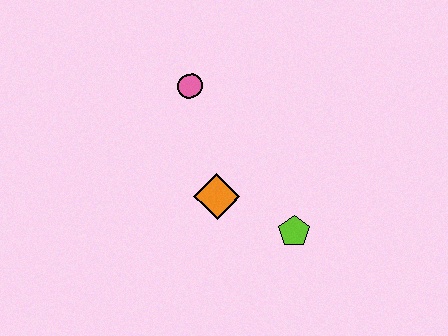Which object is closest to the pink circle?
The orange diamond is closest to the pink circle.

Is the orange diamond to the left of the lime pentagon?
Yes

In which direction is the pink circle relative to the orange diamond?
The pink circle is above the orange diamond.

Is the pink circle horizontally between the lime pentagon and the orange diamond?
No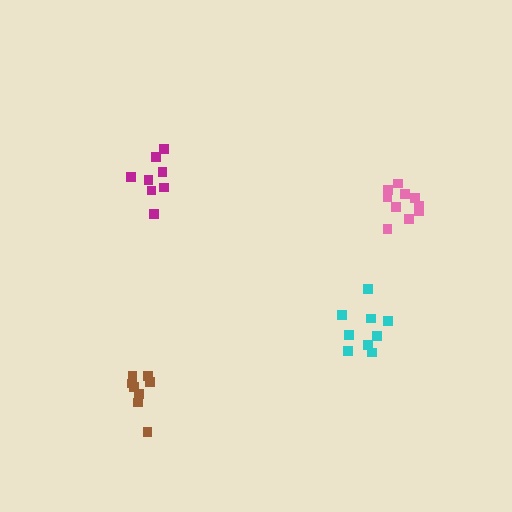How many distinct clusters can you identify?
There are 4 distinct clusters.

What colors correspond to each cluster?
The clusters are colored: magenta, cyan, pink, brown.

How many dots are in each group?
Group 1: 8 dots, Group 2: 9 dots, Group 3: 10 dots, Group 4: 8 dots (35 total).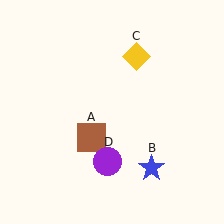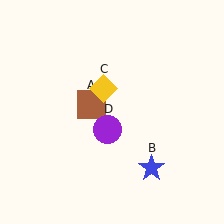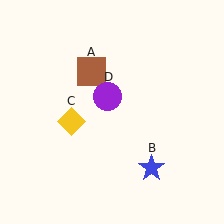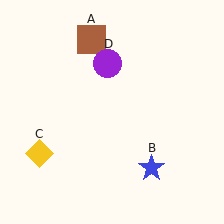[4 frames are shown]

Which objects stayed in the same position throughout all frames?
Blue star (object B) remained stationary.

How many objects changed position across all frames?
3 objects changed position: brown square (object A), yellow diamond (object C), purple circle (object D).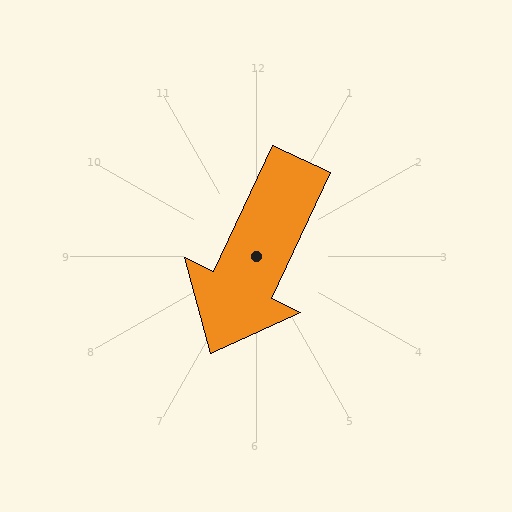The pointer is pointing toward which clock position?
Roughly 7 o'clock.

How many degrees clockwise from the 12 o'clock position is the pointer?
Approximately 205 degrees.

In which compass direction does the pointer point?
Southwest.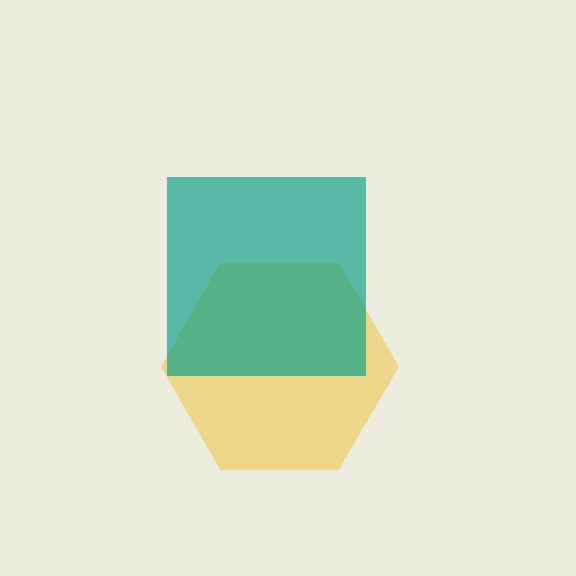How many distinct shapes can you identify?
There are 2 distinct shapes: a yellow hexagon, a teal square.